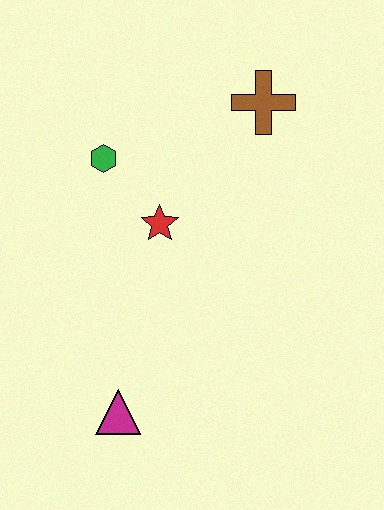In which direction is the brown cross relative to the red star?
The brown cross is above the red star.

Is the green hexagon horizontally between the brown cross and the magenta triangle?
No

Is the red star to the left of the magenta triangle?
No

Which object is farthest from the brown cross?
The magenta triangle is farthest from the brown cross.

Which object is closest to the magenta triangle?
The red star is closest to the magenta triangle.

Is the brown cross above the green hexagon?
Yes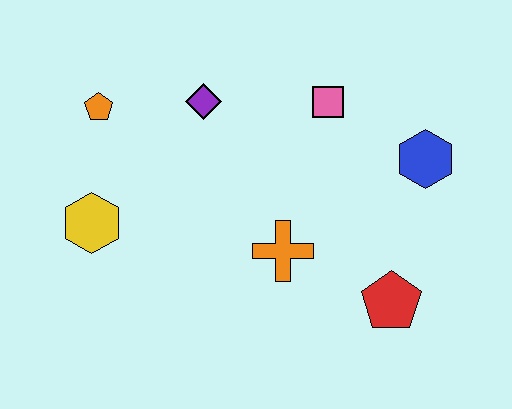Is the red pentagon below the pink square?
Yes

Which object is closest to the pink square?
The blue hexagon is closest to the pink square.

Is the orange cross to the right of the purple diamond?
Yes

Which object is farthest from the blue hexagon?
The yellow hexagon is farthest from the blue hexagon.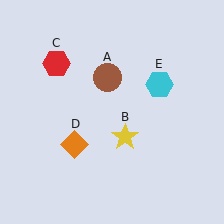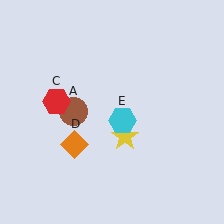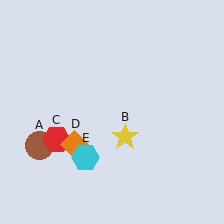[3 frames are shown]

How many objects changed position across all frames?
3 objects changed position: brown circle (object A), red hexagon (object C), cyan hexagon (object E).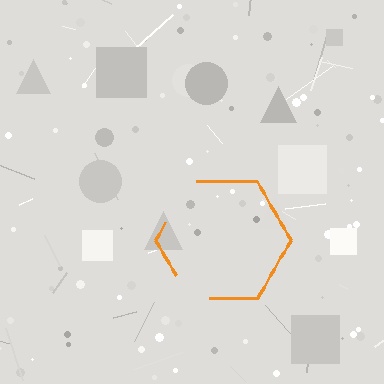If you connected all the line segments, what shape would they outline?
They would outline a hexagon.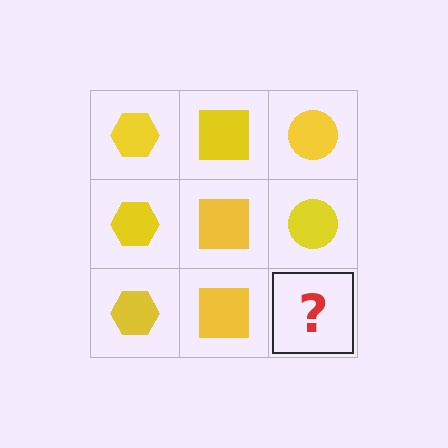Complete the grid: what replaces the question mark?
The question mark should be replaced with a yellow circle.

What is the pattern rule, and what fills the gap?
The rule is that each column has a consistent shape. The gap should be filled with a yellow circle.